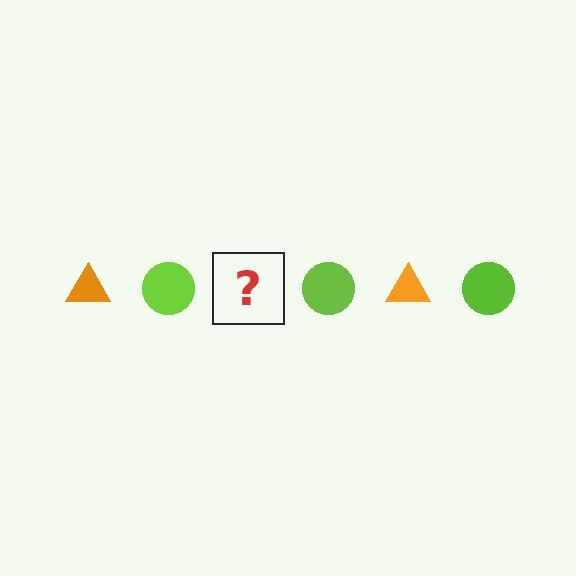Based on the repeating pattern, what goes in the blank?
The blank should be an orange triangle.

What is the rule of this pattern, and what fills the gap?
The rule is that the pattern alternates between orange triangle and lime circle. The gap should be filled with an orange triangle.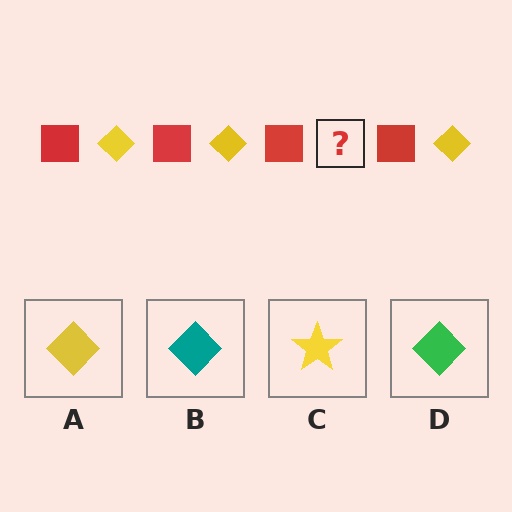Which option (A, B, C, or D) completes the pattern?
A.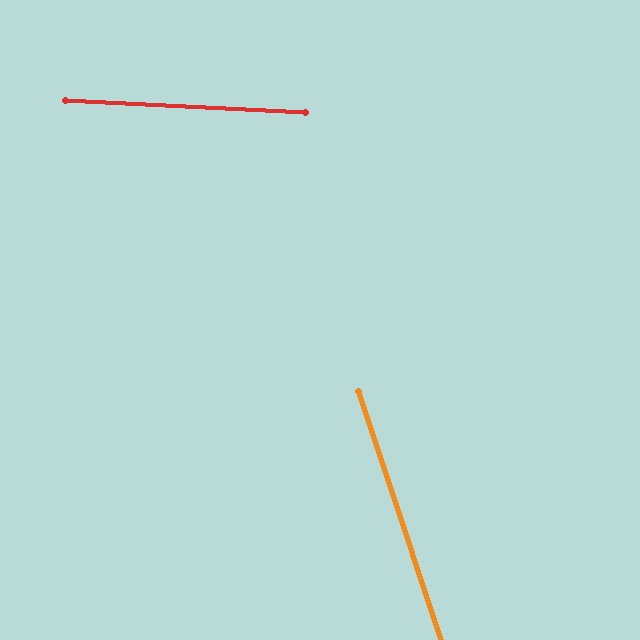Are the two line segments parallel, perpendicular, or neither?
Neither parallel nor perpendicular — they differ by about 69°.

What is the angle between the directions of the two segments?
Approximately 69 degrees.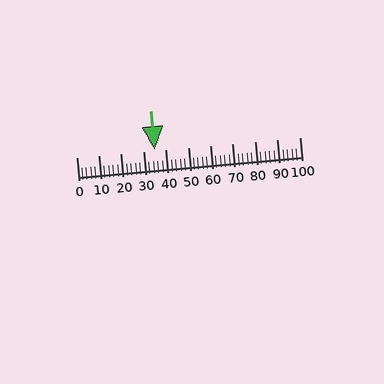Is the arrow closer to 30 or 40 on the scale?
The arrow is closer to 40.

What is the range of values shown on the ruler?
The ruler shows values from 0 to 100.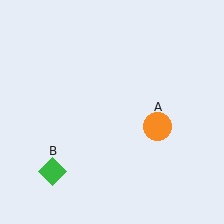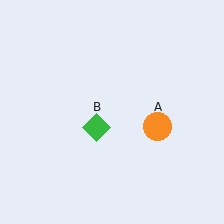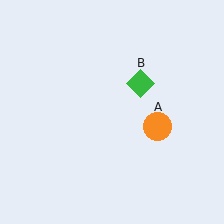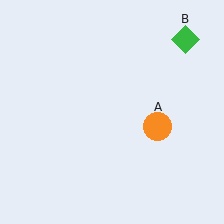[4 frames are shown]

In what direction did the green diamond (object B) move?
The green diamond (object B) moved up and to the right.